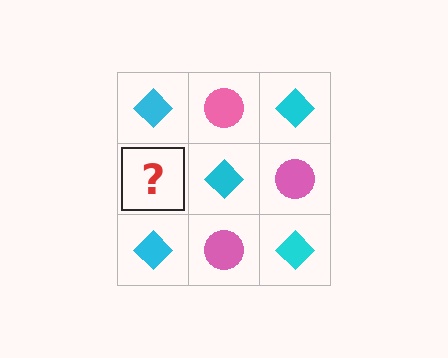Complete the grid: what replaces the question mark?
The question mark should be replaced with a pink circle.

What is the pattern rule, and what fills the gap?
The rule is that it alternates cyan diamond and pink circle in a checkerboard pattern. The gap should be filled with a pink circle.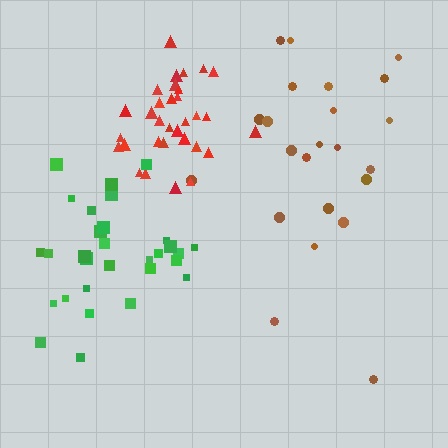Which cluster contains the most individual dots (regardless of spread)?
Red (32).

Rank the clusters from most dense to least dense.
red, green, brown.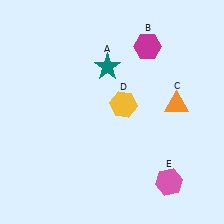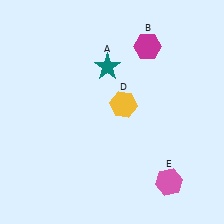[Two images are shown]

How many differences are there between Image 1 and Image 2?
There is 1 difference between the two images.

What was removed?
The orange triangle (C) was removed in Image 2.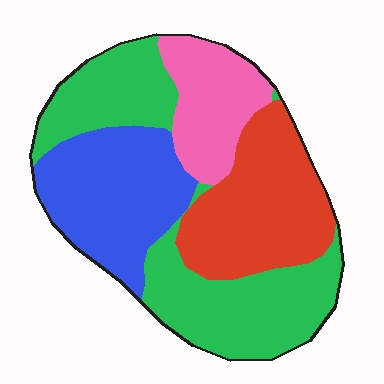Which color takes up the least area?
Pink, at roughly 15%.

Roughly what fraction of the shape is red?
Red takes up less than a quarter of the shape.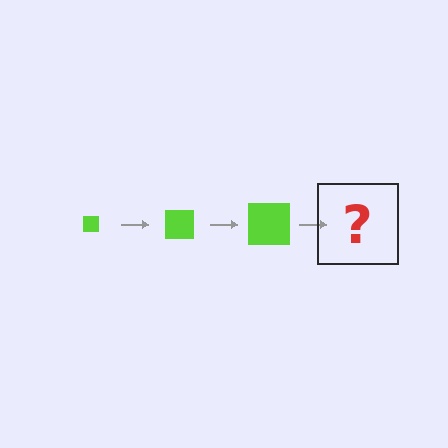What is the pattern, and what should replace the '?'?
The pattern is that the square gets progressively larger each step. The '?' should be a lime square, larger than the previous one.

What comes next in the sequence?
The next element should be a lime square, larger than the previous one.